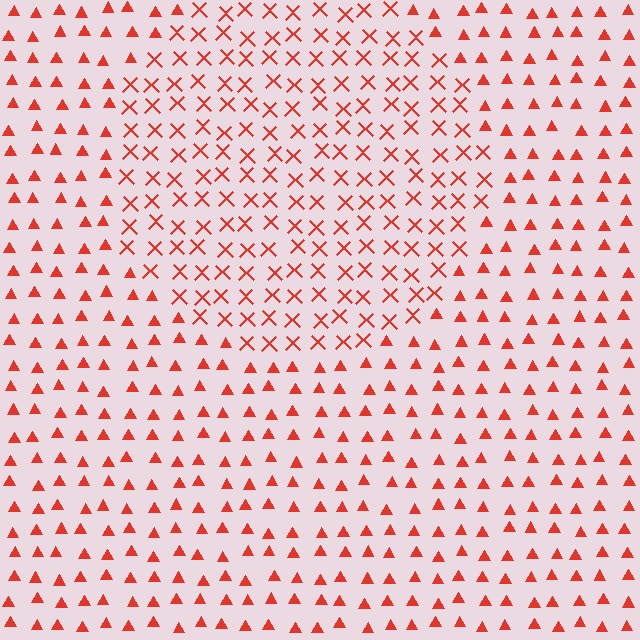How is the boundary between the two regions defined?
The boundary is defined by a change in element shape: X marks inside vs. triangles outside. All elements share the same color and spacing.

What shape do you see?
I see a circle.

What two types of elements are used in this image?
The image uses X marks inside the circle region and triangles outside it.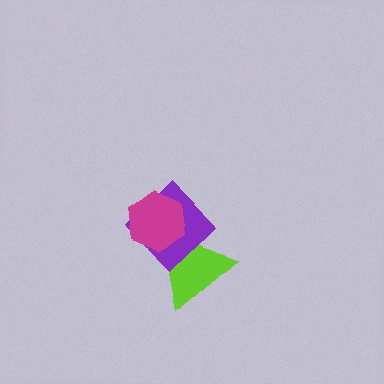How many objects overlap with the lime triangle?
2 objects overlap with the lime triangle.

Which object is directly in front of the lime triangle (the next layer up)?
The purple diamond is directly in front of the lime triangle.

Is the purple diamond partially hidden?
Yes, it is partially covered by another shape.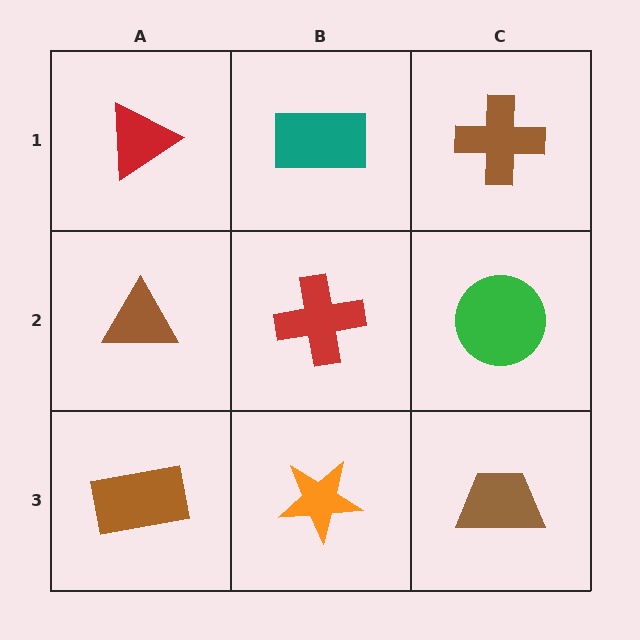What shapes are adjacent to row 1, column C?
A green circle (row 2, column C), a teal rectangle (row 1, column B).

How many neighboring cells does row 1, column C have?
2.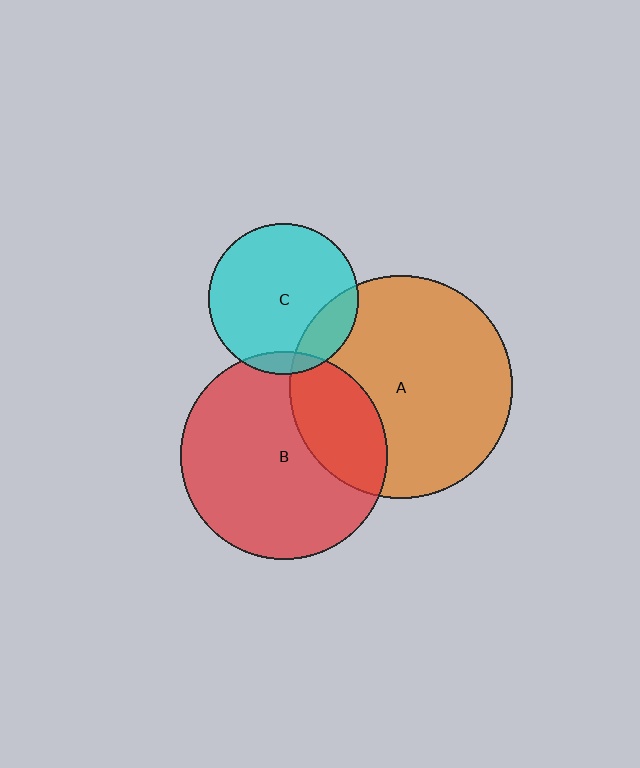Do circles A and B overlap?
Yes.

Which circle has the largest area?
Circle A (orange).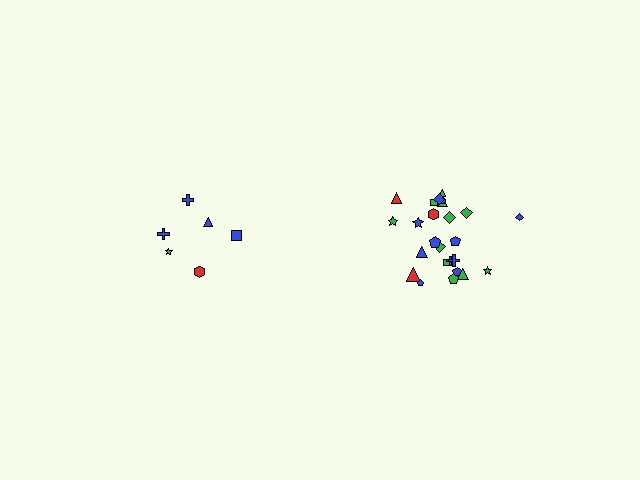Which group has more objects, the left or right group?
The right group.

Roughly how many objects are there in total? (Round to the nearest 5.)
Roughly 30 objects in total.